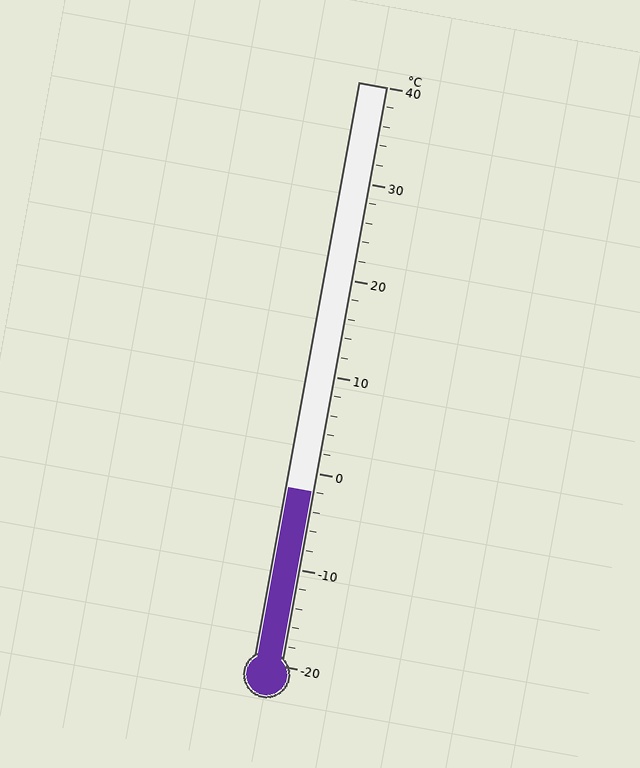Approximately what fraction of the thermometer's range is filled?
The thermometer is filled to approximately 30% of its range.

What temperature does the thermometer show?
The thermometer shows approximately -2°C.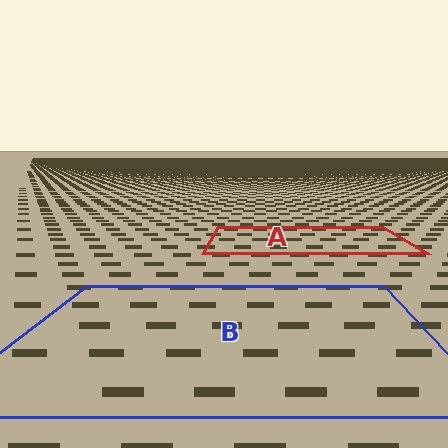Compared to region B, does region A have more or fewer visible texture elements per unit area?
Region A has more texture elements per unit area — they are packed more densely because it is farther away.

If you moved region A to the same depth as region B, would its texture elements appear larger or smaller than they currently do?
They would appear larger. At a closer depth, the same texture elements are projected at a bigger on-screen size.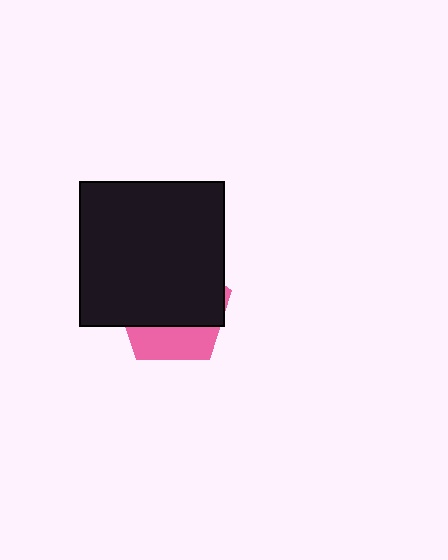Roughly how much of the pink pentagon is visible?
A small part of it is visible (roughly 30%).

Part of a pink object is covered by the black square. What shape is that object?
It is a pentagon.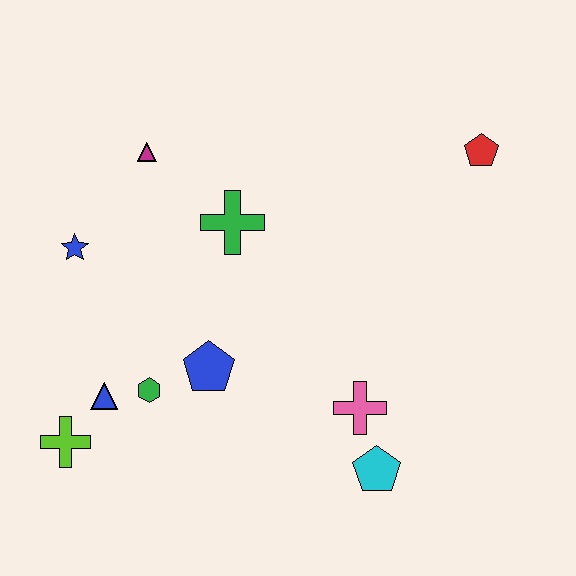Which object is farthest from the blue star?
The red pentagon is farthest from the blue star.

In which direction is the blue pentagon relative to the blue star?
The blue pentagon is to the right of the blue star.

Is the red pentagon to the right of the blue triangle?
Yes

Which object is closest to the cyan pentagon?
The pink cross is closest to the cyan pentagon.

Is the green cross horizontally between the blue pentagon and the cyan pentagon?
Yes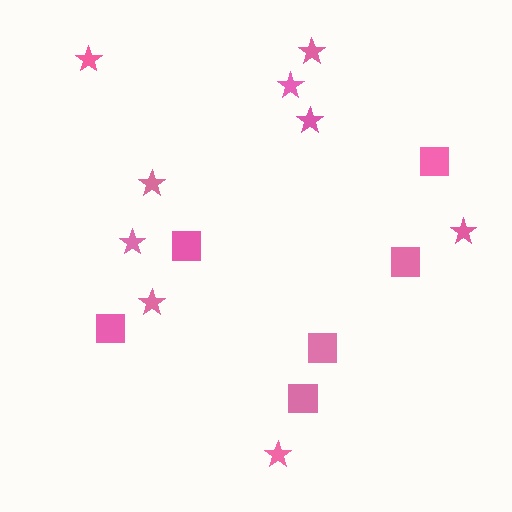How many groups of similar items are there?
There are 2 groups: one group of squares (6) and one group of stars (9).